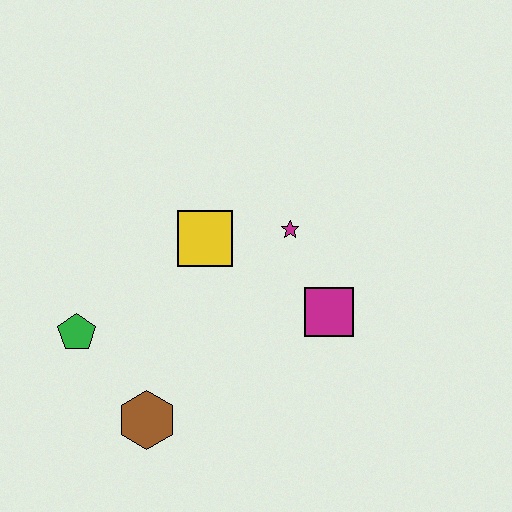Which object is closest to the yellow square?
The magenta star is closest to the yellow square.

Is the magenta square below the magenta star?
Yes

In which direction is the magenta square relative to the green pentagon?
The magenta square is to the right of the green pentagon.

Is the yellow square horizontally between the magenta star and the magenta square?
No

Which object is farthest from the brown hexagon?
The magenta star is farthest from the brown hexagon.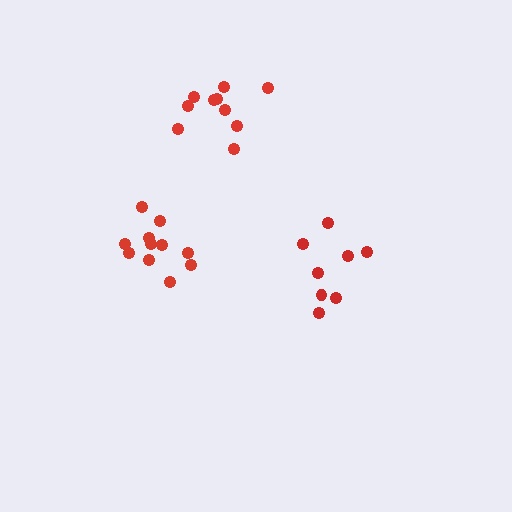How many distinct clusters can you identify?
There are 3 distinct clusters.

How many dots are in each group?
Group 1: 8 dots, Group 2: 10 dots, Group 3: 11 dots (29 total).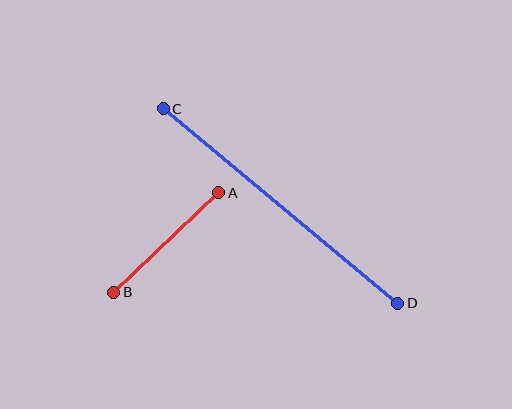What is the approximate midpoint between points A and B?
The midpoint is at approximately (166, 242) pixels.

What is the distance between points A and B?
The distance is approximately 144 pixels.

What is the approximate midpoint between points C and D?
The midpoint is at approximately (281, 206) pixels.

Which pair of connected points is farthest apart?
Points C and D are farthest apart.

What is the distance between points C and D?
The distance is approximately 305 pixels.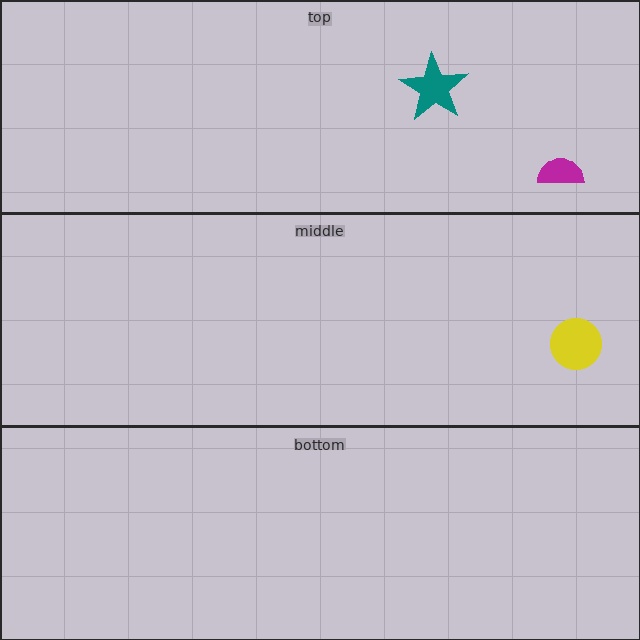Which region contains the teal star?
The top region.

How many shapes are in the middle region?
1.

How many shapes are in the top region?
2.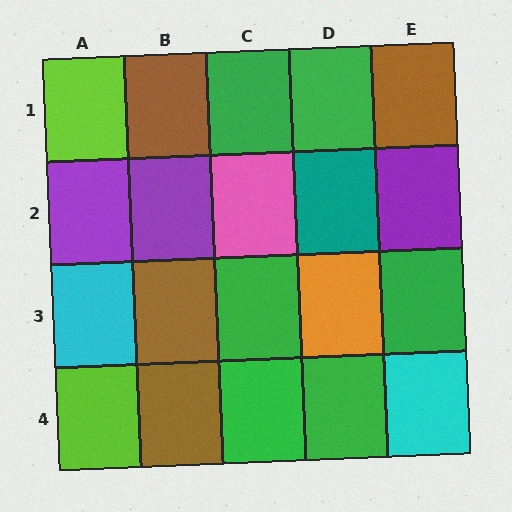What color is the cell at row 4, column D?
Green.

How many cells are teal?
1 cell is teal.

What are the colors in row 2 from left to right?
Purple, purple, pink, teal, purple.